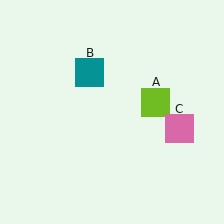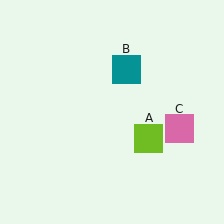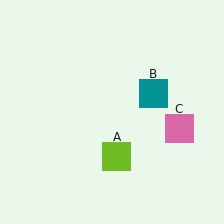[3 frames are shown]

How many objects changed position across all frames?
2 objects changed position: lime square (object A), teal square (object B).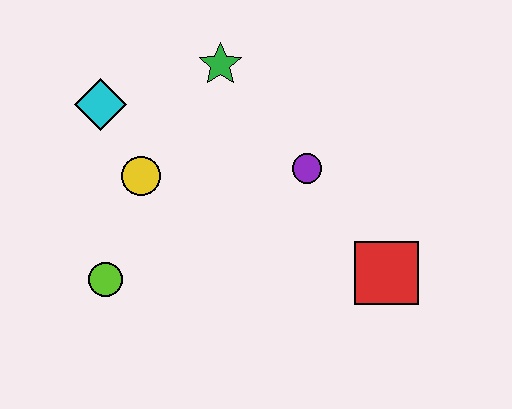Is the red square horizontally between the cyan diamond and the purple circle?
No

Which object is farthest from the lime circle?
The red square is farthest from the lime circle.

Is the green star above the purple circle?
Yes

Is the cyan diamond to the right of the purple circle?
No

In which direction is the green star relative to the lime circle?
The green star is above the lime circle.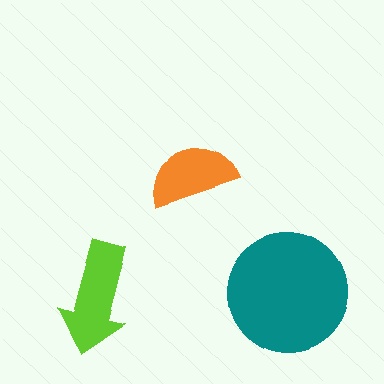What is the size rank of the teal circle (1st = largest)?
1st.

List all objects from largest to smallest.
The teal circle, the lime arrow, the orange semicircle.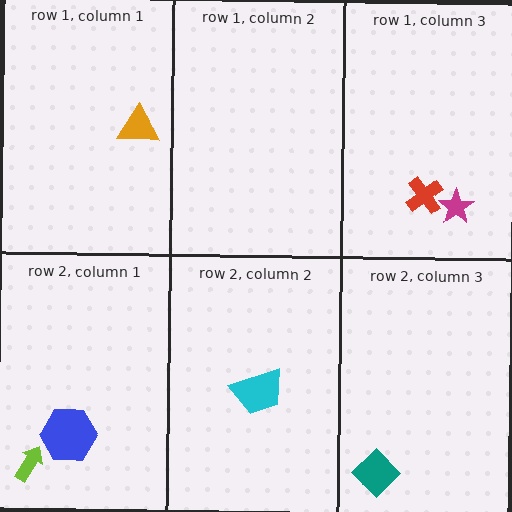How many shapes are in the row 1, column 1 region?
1.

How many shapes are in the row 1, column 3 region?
2.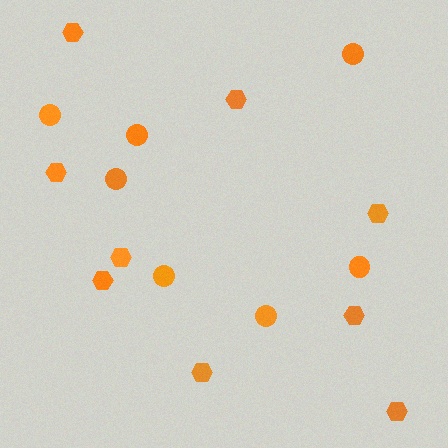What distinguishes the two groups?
There are 2 groups: one group of circles (7) and one group of hexagons (9).